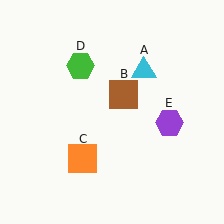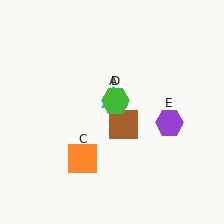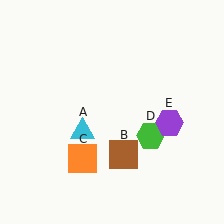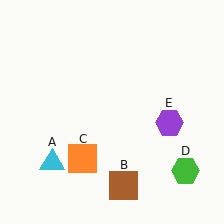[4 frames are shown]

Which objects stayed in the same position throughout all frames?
Orange square (object C) and purple hexagon (object E) remained stationary.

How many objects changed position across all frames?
3 objects changed position: cyan triangle (object A), brown square (object B), green hexagon (object D).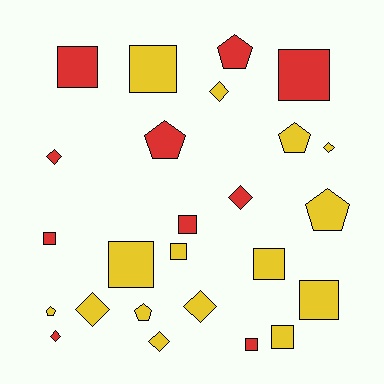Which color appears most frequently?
Yellow, with 15 objects.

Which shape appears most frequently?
Square, with 11 objects.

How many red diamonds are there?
There are 3 red diamonds.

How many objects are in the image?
There are 25 objects.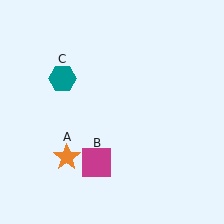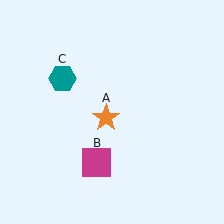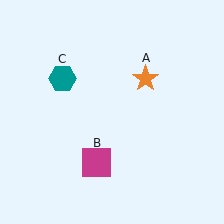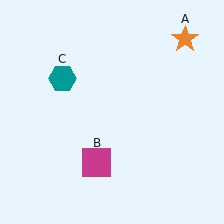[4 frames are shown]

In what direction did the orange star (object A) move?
The orange star (object A) moved up and to the right.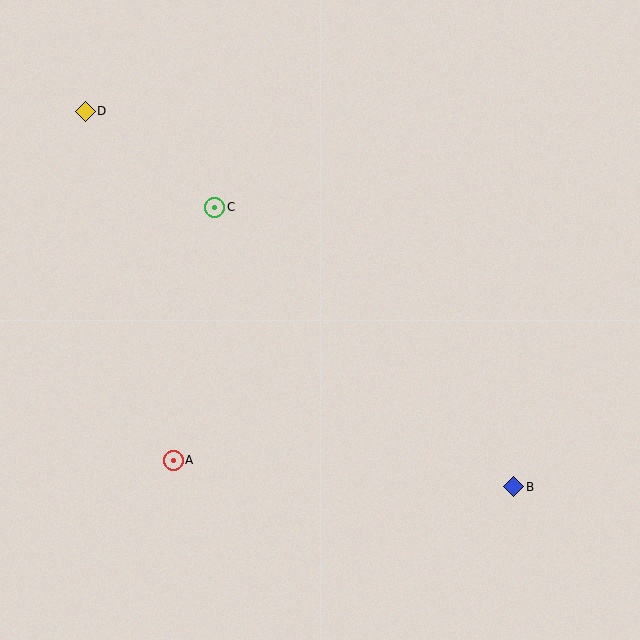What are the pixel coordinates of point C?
Point C is at (215, 207).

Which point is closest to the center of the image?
Point C at (215, 207) is closest to the center.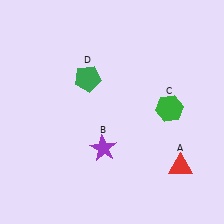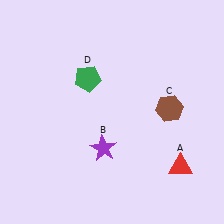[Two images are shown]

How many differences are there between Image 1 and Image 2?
There is 1 difference between the two images.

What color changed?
The hexagon (C) changed from green in Image 1 to brown in Image 2.